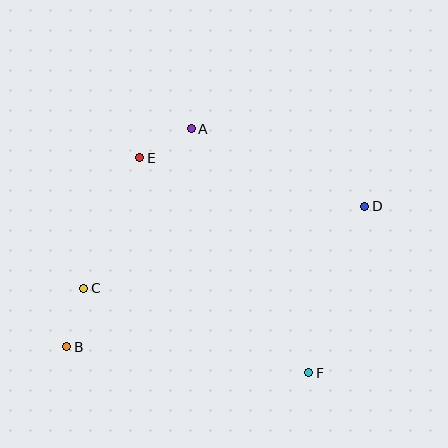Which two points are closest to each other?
Points A and E are closest to each other.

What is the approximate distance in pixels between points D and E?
The distance between D and E is approximately 230 pixels.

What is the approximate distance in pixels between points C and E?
The distance between C and E is approximately 142 pixels.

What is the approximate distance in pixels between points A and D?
The distance between A and D is approximately 190 pixels.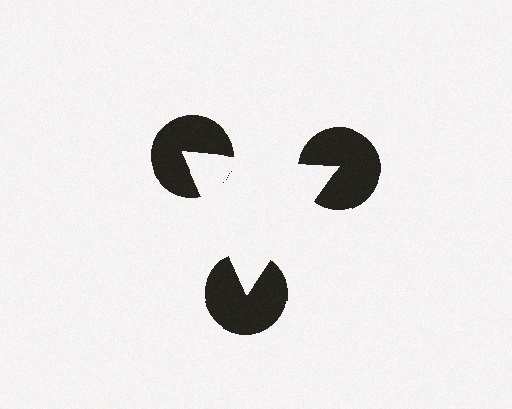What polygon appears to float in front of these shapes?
An illusory triangle — its edges are inferred from the aligned wedge cuts in the pac-man discs, not physically drawn.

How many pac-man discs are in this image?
There are 3 — one at each vertex of the illusory triangle.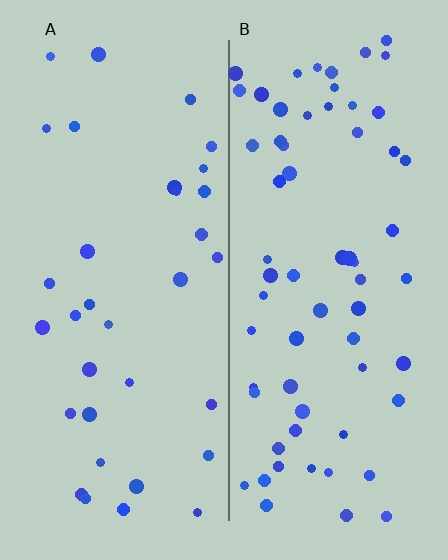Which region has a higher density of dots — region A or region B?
B (the right).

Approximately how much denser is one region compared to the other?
Approximately 1.9× — region B over region A.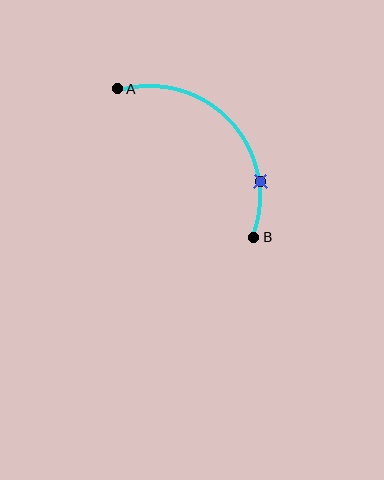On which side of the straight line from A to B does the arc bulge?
The arc bulges above and to the right of the straight line connecting A and B.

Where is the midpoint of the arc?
The arc midpoint is the point on the curve farthest from the straight line joining A and B. It sits above and to the right of that line.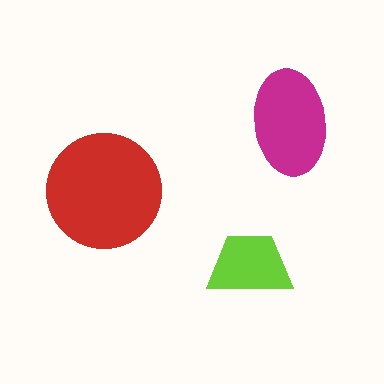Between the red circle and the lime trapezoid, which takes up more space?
The red circle.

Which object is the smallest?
The lime trapezoid.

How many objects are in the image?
There are 3 objects in the image.